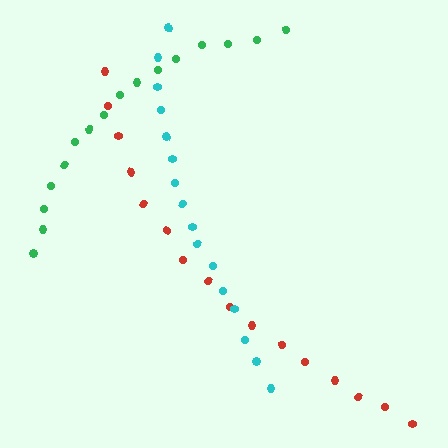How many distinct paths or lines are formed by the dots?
There are 3 distinct paths.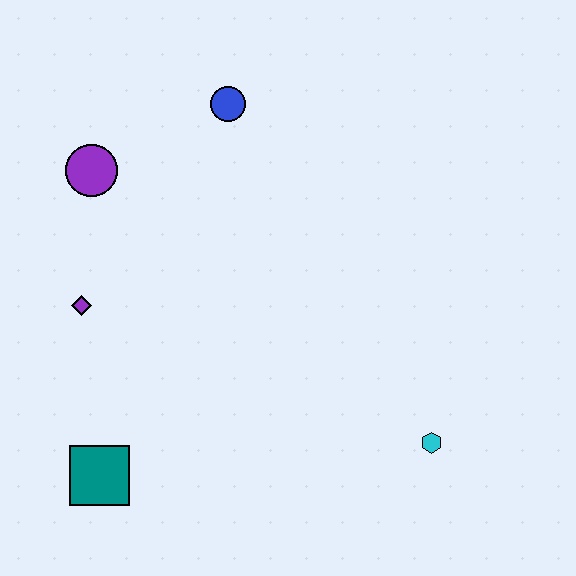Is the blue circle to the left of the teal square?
No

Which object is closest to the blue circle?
The purple circle is closest to the blue circle.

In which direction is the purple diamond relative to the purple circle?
The purple diamond is below the purple circle.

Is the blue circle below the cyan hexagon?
No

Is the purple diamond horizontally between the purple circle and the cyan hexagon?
No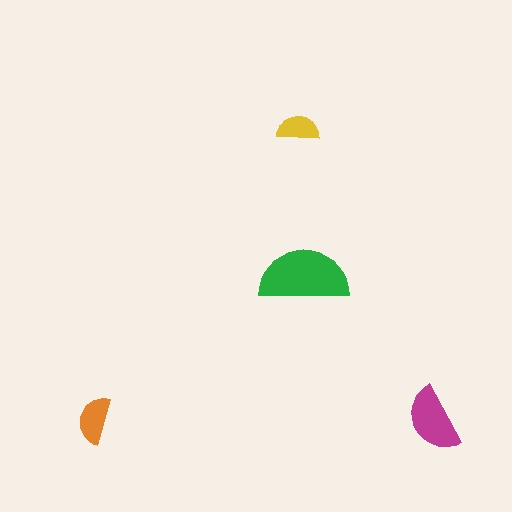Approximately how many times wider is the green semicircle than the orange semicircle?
About 2 times wider.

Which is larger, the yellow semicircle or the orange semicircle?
The orange one.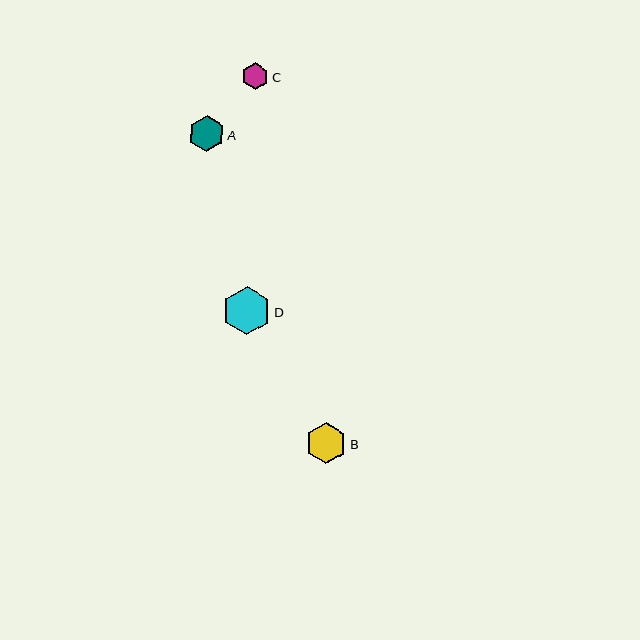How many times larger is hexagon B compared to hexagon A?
Hexagon B is approximately 1.1 times the size of hexagon A.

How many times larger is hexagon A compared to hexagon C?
Hexagon A is approximately 1.3 times the size of hexagon C.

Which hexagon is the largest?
Hexagon D is the largest with a size of approximately 49 pixels.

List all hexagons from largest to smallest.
From largest to smallest: D, B, A, C.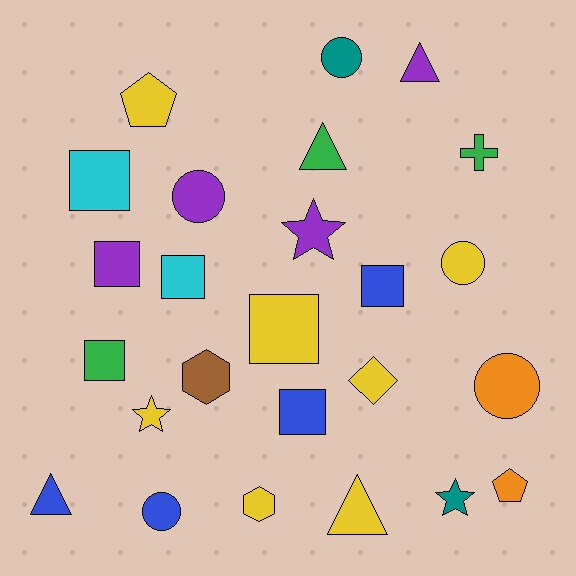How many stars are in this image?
There are 3 stars.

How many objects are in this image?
There are 25 objects.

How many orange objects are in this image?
There are 2 orange objects.